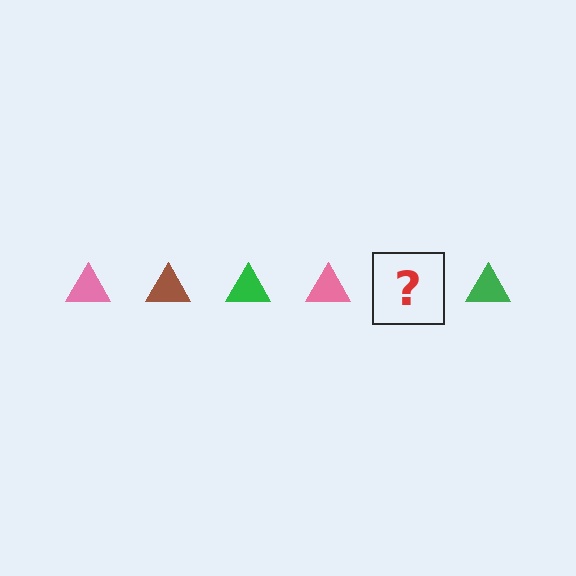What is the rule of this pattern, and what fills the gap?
The rule is that the pattern cycles through pink, brown, green triangles. The gap should be filled with a brown triangle.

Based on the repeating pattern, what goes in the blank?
The blank should be a brown triangle.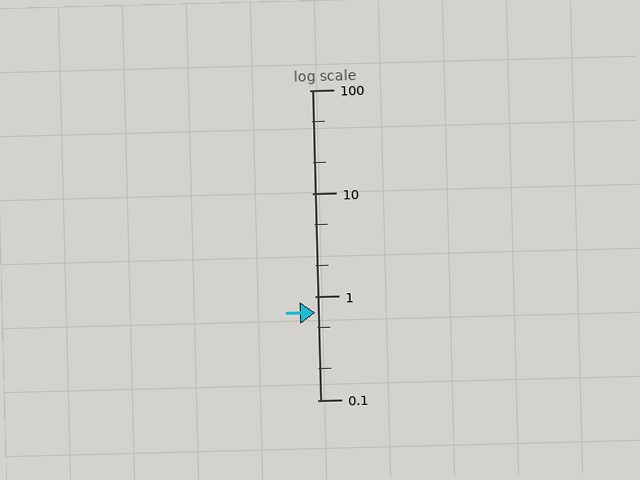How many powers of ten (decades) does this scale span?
The scale spans 3 decades, from 0.1 to 100.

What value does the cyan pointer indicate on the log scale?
The pointer indicates approximately 0.71.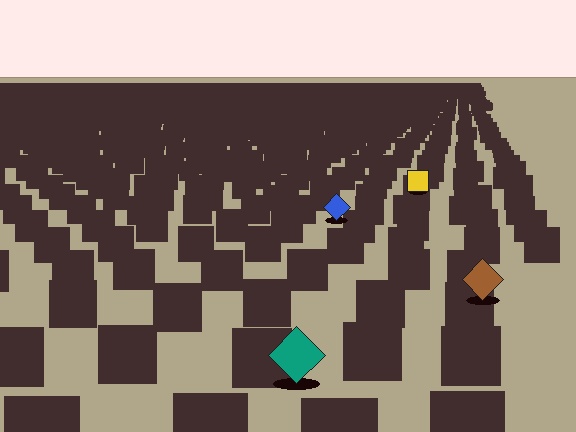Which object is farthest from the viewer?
The yellow square is farthest from the viewer. It appears smaller and the ground texture around it is denser.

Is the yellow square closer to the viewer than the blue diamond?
No. The blue diamond is closer — you can tell from the texture gradient: the ground texture is coarser near it.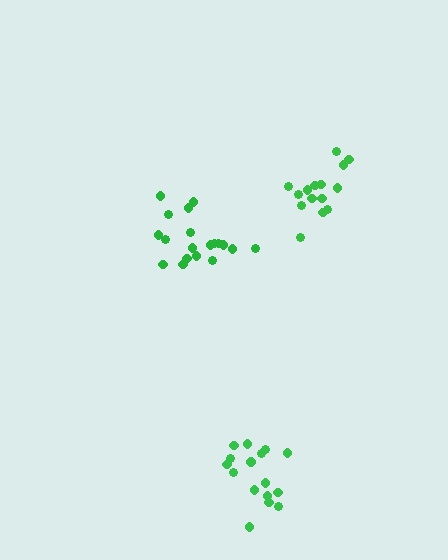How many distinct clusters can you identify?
There are 3 distinct clusters.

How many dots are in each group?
Group 1: 15 dots, Group 2: 19 dots, Group 3: 16 dots (50 total).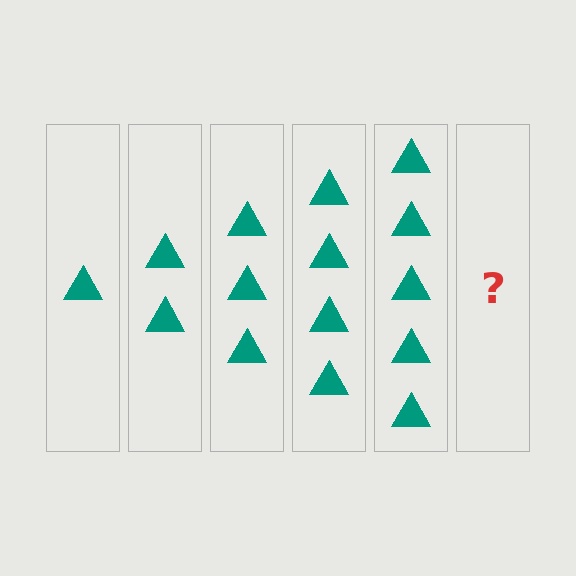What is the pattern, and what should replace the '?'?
The pattern is that each step adds one more triangle. The '?' should be 6 triangles.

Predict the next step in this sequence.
The next step is 6 triangles.